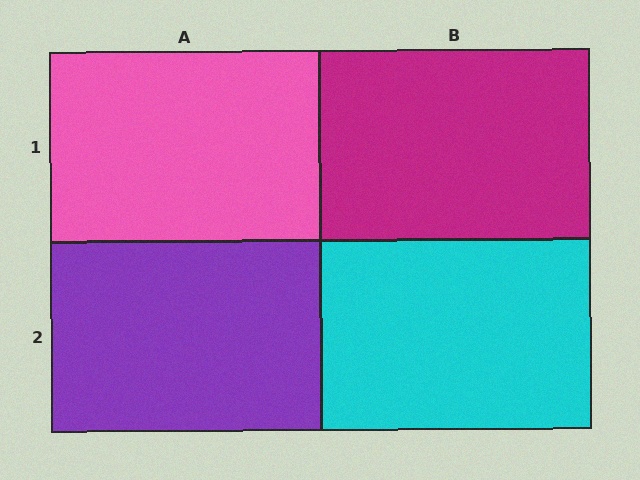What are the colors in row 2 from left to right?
Purple, cyan.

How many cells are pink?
1 cell is pink.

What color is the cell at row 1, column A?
Pink.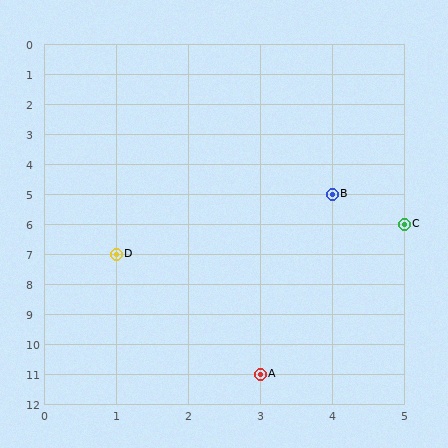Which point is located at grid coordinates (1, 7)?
Point D is at (1, 7).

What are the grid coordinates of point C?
Point C is at grid coordinates (5, 6).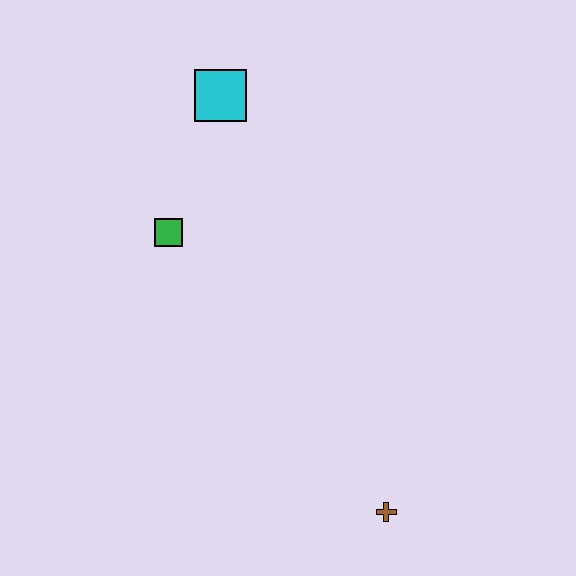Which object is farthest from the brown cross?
The cyan square is farthest from the brown cross.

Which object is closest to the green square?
The cyan square is closest to the green square.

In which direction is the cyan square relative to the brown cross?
The cyan square is above the brown cross.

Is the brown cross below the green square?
Yes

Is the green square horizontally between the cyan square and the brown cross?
No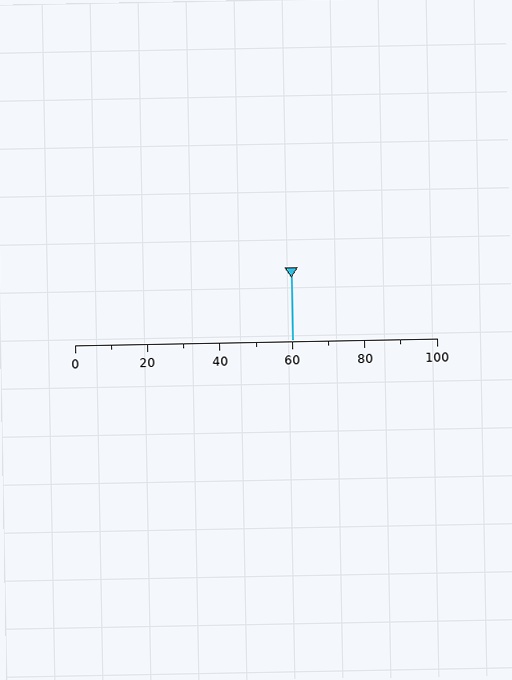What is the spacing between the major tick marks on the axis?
The major ticks are spaced 20 apart.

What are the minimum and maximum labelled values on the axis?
The axis runs from 0 to 100.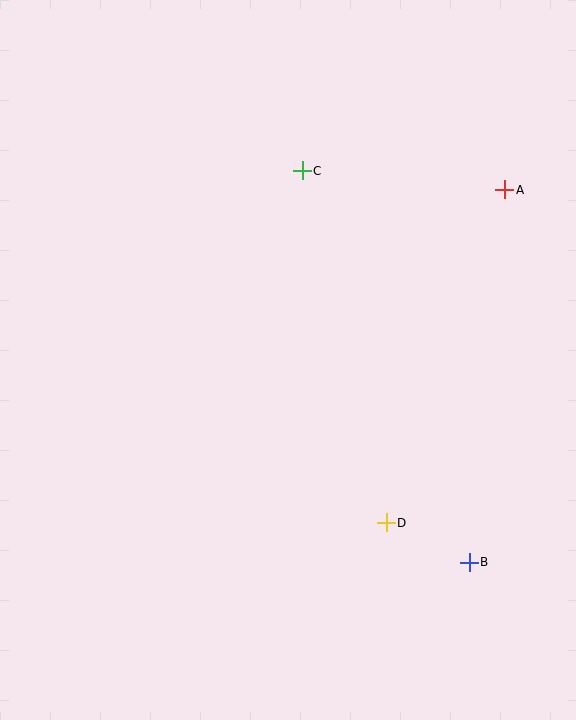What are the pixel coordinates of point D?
Point D is at (386, 523).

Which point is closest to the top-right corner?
Point A is closest to the top-right corner.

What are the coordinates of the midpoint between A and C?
The midpoint between A and C is at (403, 180).